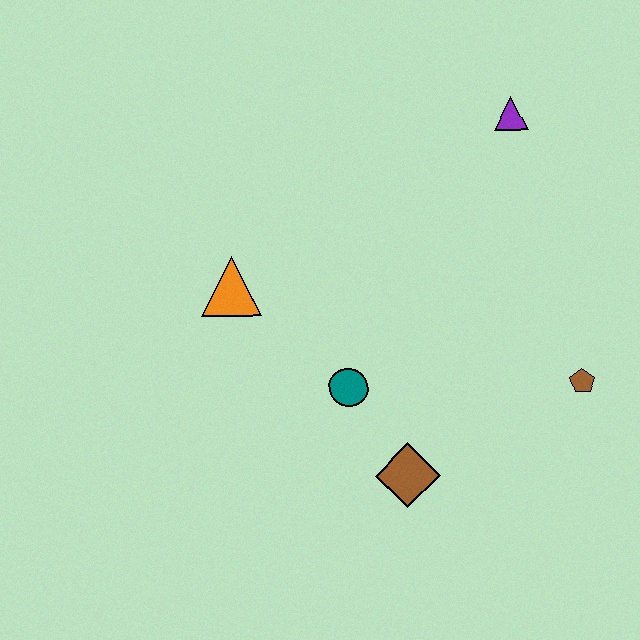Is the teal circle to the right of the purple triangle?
No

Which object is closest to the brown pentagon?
The brown diamond is closest to the brown pentagon.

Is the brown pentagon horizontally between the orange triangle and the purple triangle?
No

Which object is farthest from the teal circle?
The purple triangle is farthest from the teal circle.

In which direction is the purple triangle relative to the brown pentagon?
The purple triangle is above the brown pentagon.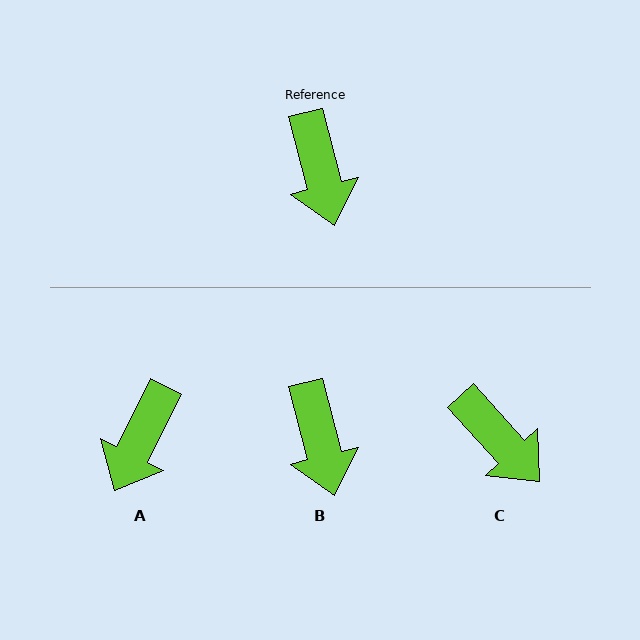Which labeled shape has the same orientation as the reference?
B.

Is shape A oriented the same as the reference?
No, it is off by about 41 degrees.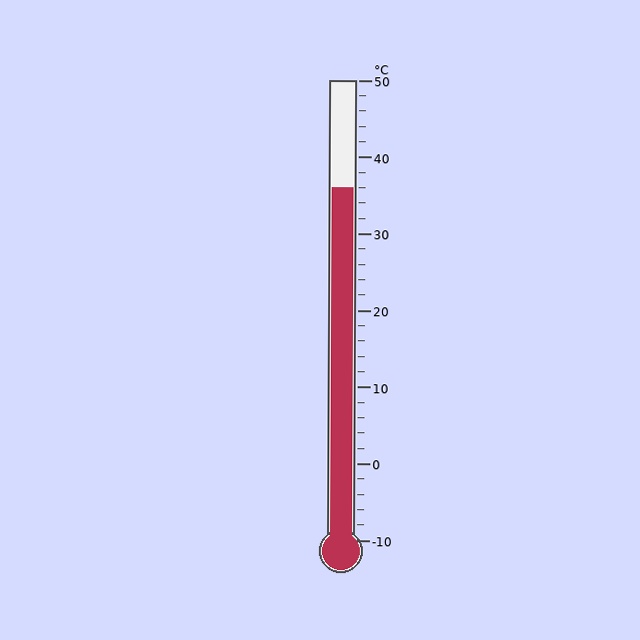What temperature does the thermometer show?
The thermometer shows approximately 36°C.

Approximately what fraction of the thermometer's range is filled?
The thermometer is filled to approximately 75% of its range.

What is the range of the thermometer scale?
The thermometer scale ranges from -10°C to 50°C.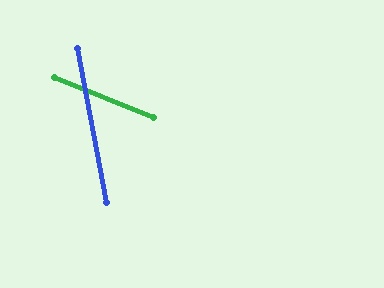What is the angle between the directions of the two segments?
Approximately 57 degrees.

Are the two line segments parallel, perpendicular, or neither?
Neither parallel nor perpendicular — they differ by about 57°.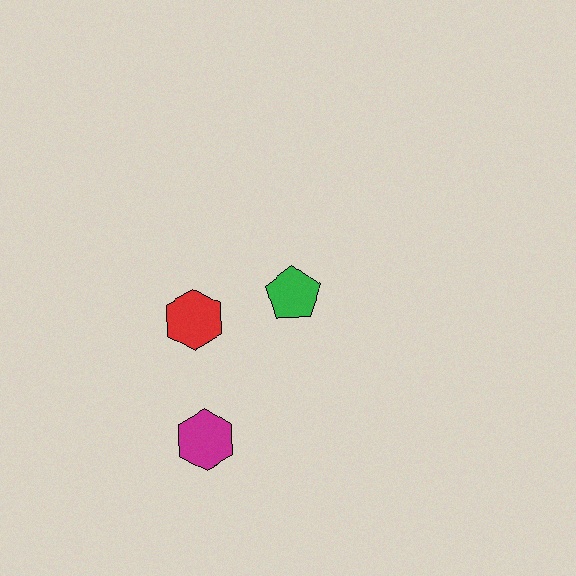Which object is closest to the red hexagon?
The green pentagon is closest to the red hexagon.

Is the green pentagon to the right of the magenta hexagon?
Yes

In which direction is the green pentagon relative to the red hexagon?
The green pentagon is to the right of the red hexagon.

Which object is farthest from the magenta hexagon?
The green pentagon is farthest from the magenta hexagon.